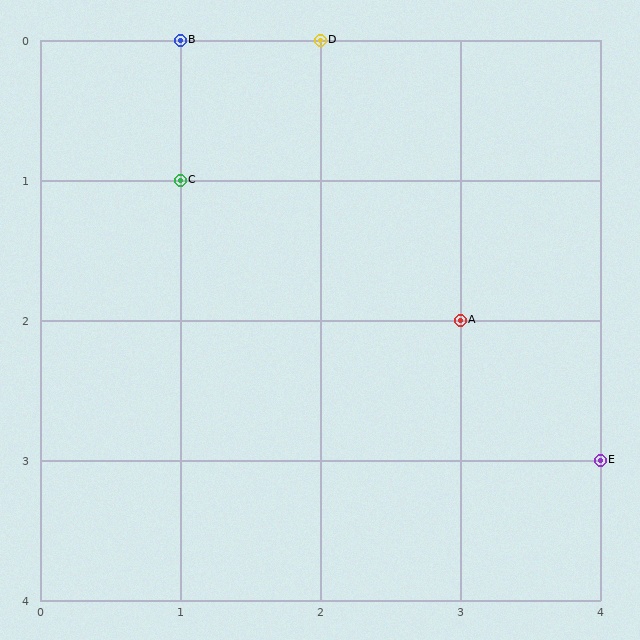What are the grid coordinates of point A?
Point A is at grid coordinates (3, 2).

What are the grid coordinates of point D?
Point D is at grid coordinates (2, 0).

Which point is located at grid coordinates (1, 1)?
Point C is at (1, 1).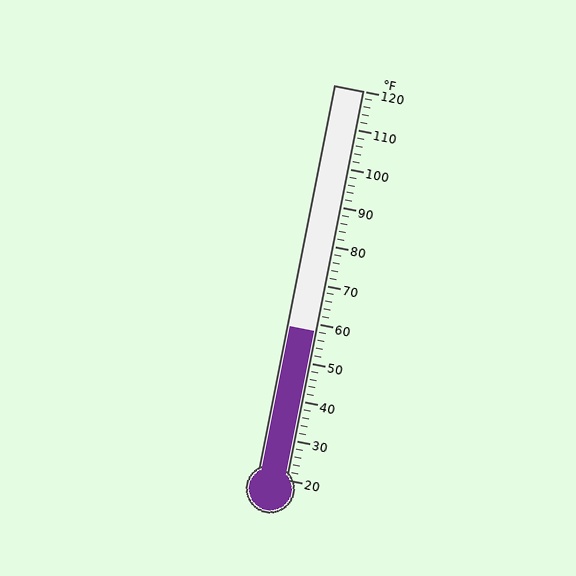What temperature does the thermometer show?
The thermometer shows approximately 58°F.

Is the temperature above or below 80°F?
The temperature is below 80°F.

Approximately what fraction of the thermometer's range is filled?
The thermometer is filled to approximately 40% of its range.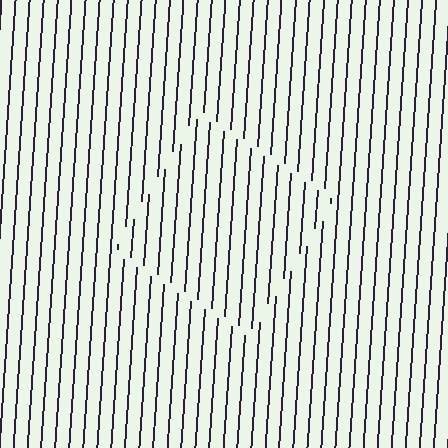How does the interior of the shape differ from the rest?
The interior of the shape contains the same grating, shifted by half a period — the contour is defined by the phase discontinuity where line-ends from the inner and outer gratings abut.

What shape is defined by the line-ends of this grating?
An illusory square. The interior of the shape contains the same grating, shifted by half a period — the contour is defined by the phase discontinuity where line-ends from the inner and outer gratings abut.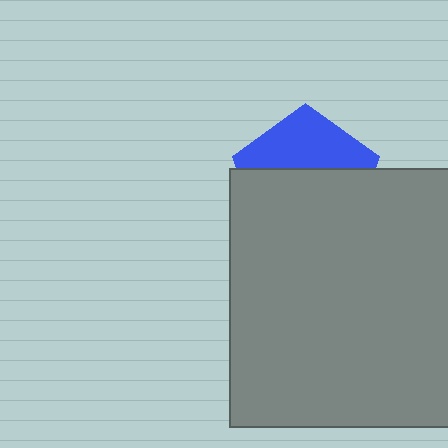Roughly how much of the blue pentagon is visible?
A small part of it is visible (roughly 38%).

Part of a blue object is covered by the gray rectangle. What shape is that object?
It is a pentagon.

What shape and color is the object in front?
The object in front is a gray rectangle.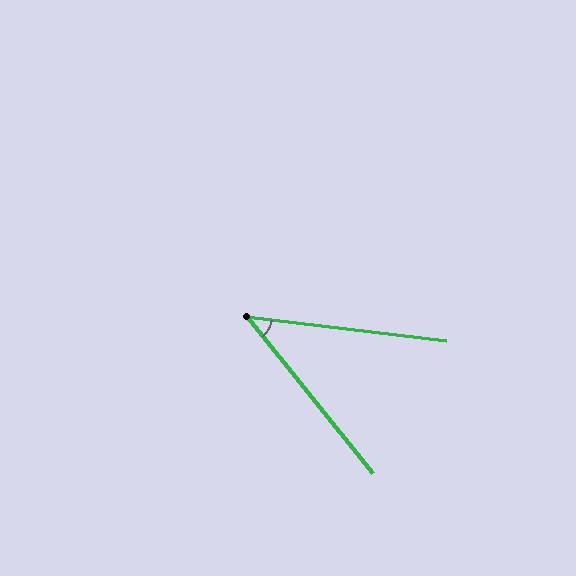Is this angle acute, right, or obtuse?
It is acute.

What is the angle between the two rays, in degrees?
Approximately 45 degrees.